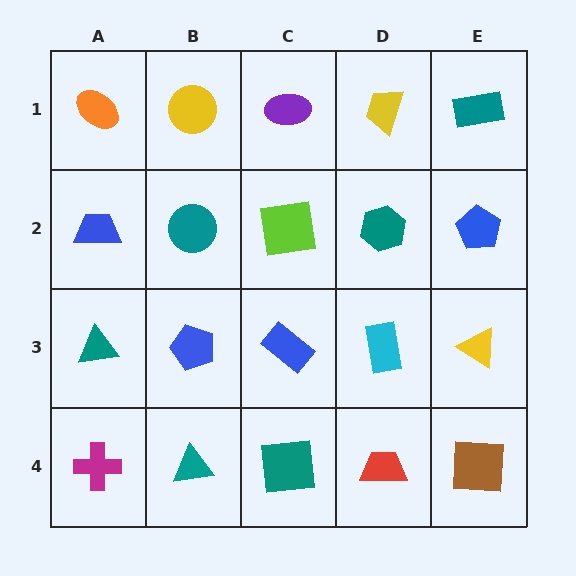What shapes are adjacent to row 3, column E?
A blue pentagon (row 2, column E), a brown square (row 4, column E), a cyan rectangle (row 3, column D).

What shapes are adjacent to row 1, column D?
A teal hexagon (row 2, column D), a purple ellipse (row 1, column C), a teal rectangle (row 1, column E).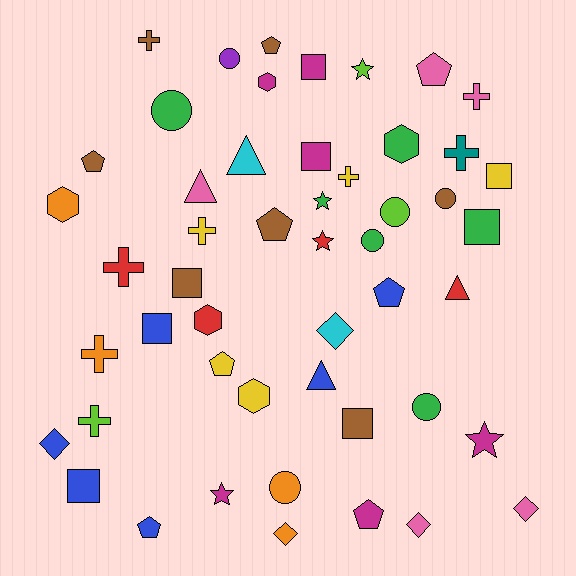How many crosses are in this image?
There are 8 crosses.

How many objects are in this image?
There are 50 objects.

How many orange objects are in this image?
There are 4 orange objects.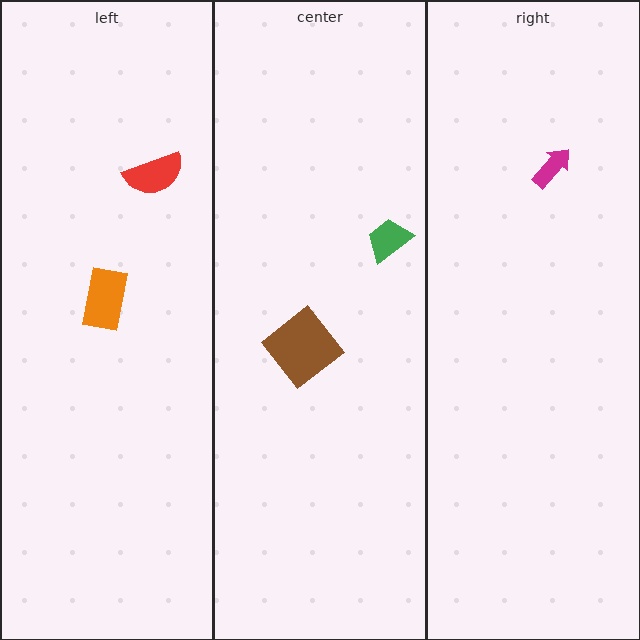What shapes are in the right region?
The magenta arrow.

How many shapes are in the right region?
1.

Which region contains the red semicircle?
The left region.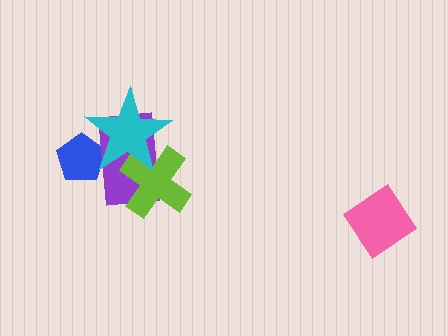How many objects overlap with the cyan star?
3 objects overlap with the cyan star.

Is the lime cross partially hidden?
Yes, it is partially covered by another shape.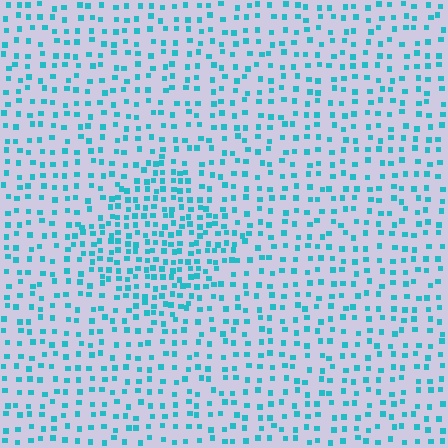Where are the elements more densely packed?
The elements are more densely packed inside the diamond boundary.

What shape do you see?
I see a diamond.